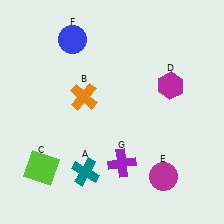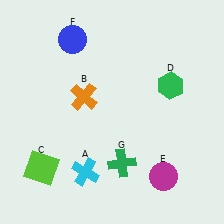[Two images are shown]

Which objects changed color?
A changed from teal to cyan. D changed from magenta to green. G changed from purple to green.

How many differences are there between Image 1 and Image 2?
There are 3 differences between the two images.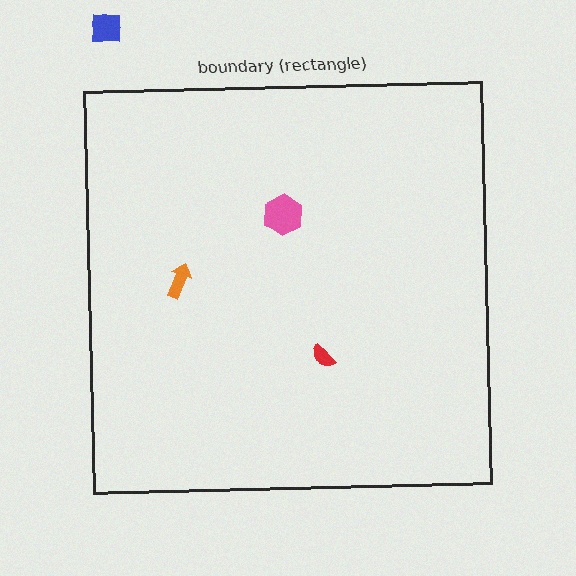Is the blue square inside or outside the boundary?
Outside.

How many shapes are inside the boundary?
3 inside, 1 outside.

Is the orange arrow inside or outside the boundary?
Inside.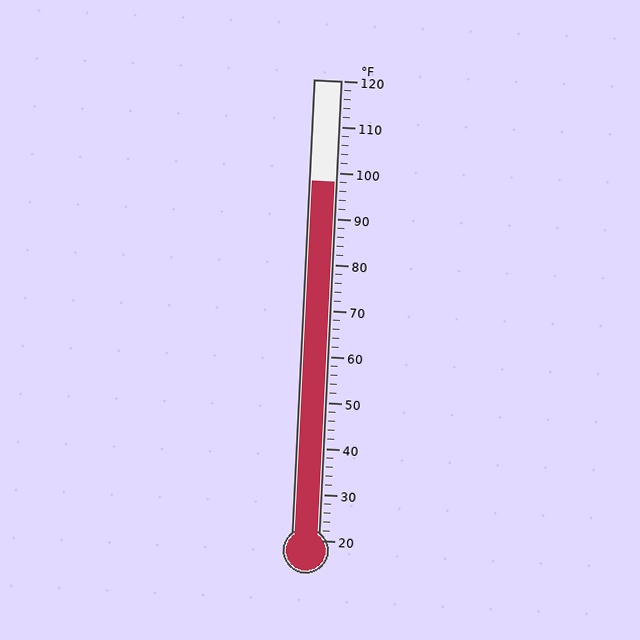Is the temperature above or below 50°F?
The temperature is above 50°F.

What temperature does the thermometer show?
The thermometer shows approximately 98°F.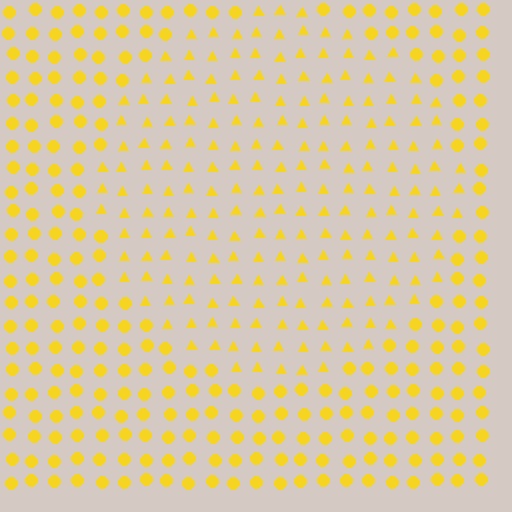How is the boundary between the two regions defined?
The boundary is defined by a change in element shape: triangles inside vs. circles outside. All elements share the same color and spacing.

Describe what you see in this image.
The image is filled with small yellow elements arranged in a uniform grid. A circle-shaped region contains triangles, while the surrounding area contains circles. The boundary is defined purely by the change in element shape.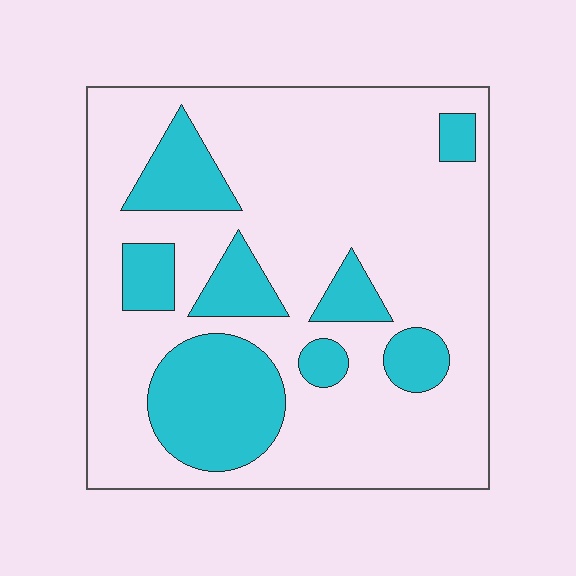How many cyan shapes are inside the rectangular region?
8.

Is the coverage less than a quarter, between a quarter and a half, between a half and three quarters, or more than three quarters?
Less than a quarter.